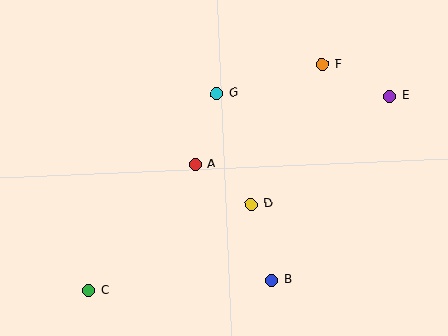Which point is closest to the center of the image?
Point A at (195, 164) is closest to the center.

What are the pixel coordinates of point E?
Point E is at (390, 96).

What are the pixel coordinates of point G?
Point G is at (217, 94).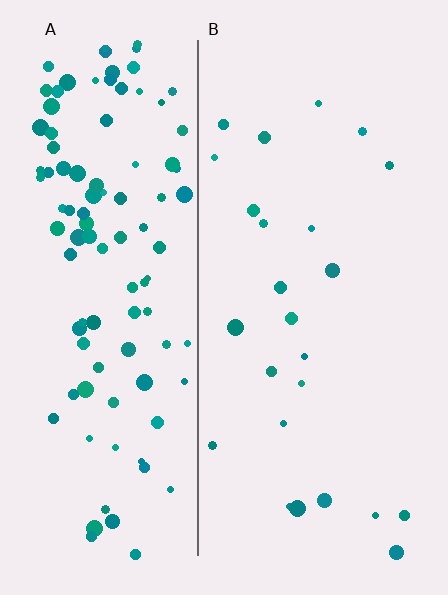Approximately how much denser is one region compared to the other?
Approximately 4.4× — region A over region B.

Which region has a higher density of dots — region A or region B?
A (the left).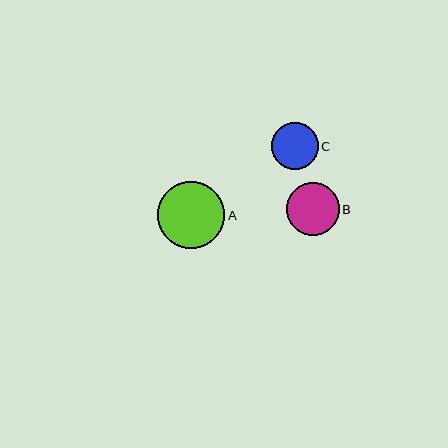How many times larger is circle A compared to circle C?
Circle A is approximately 1.4 times the size of circle C.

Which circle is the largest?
Circle A is the largest with a size of approximately 67 pixels.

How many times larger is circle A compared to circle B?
Circle A is approximately 1.3 times the size of circle B.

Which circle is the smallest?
Circle C is the smallest with a size of approximately 47 pixels.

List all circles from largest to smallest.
From largest to smallest: A, B, C.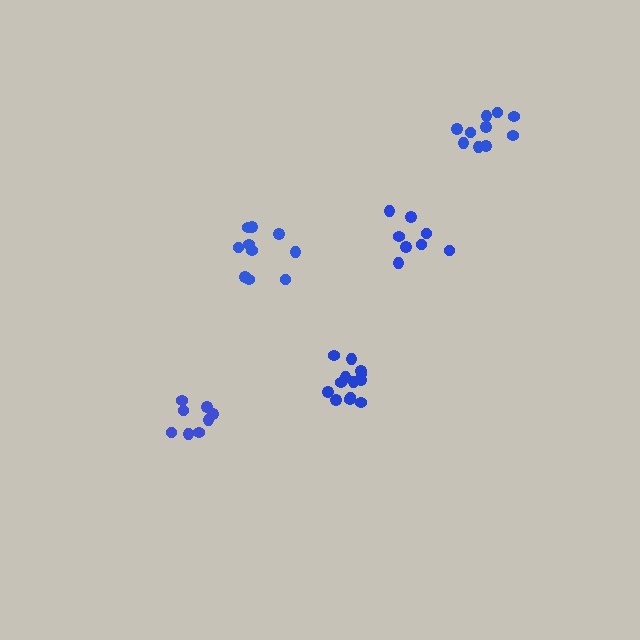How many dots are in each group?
Group 1: 8 dots, Group 2: 13 dots, Group 3: 10 dots, Group 4: 10 dots, Group 5: 8 dots (49 total).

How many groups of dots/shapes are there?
There are 5 groups.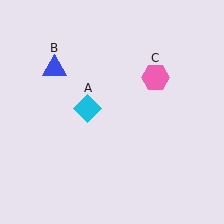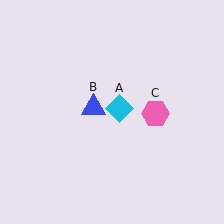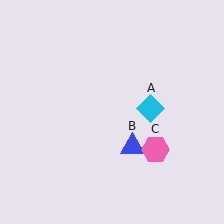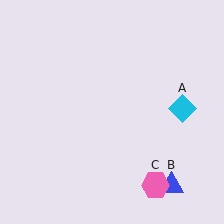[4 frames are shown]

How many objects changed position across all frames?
3 objects changed position: cyan diamond (object A), blue triangle (object B), pink hexagon (object C).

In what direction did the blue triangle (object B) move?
The blue triangle (object B) moved down and to the right.